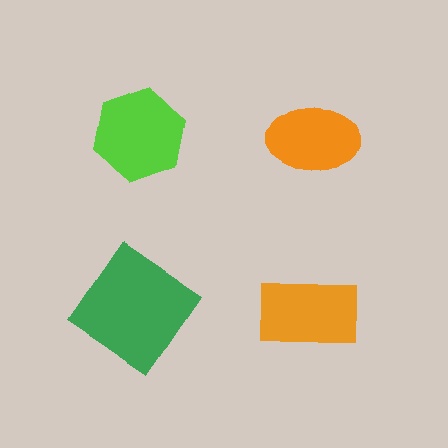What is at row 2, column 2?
An orange rectangle.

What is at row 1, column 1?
A lime hexagon.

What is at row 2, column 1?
A green diamond.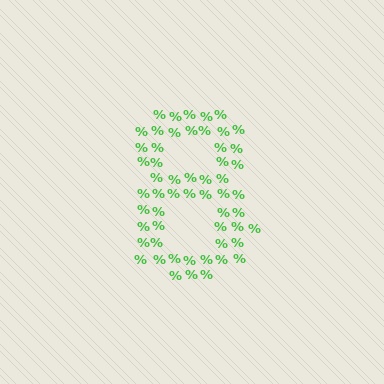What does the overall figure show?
The overall figure shows the digit 8.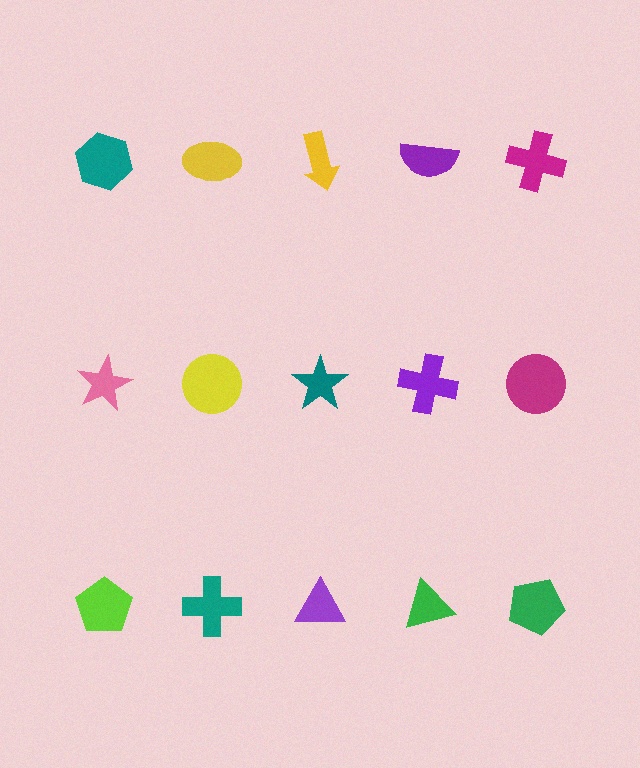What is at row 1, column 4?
A purple semicircle.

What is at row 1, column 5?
A magenta cross.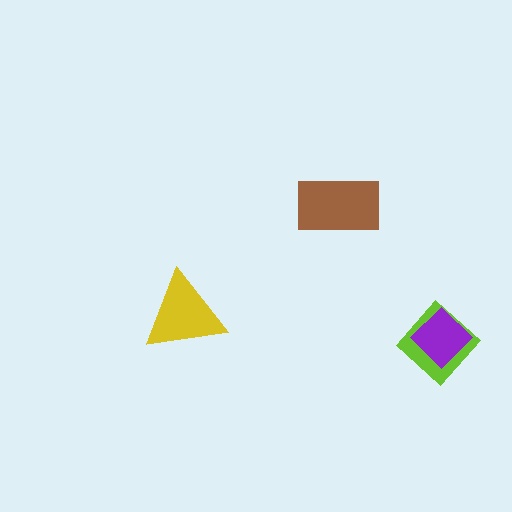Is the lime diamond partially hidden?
Yes, it is partially covered by another shape.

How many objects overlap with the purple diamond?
1 object overlaps with the purple diamond.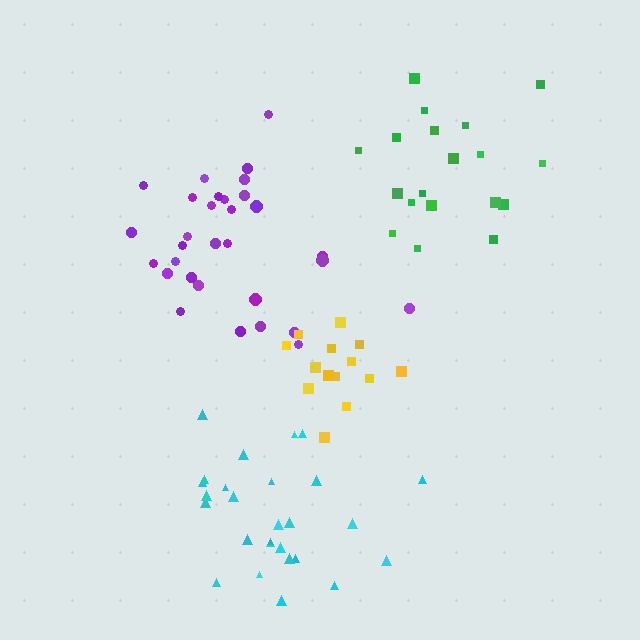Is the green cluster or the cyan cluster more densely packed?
Cyan.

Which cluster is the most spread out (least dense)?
Green.